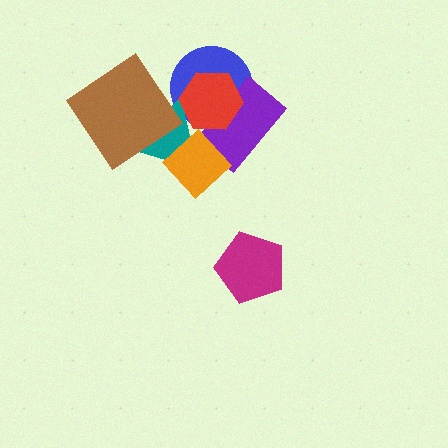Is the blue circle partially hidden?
Yes, it is partially covered by another shape.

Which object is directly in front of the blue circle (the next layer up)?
The purple rectangle is directly in front of the blue circle.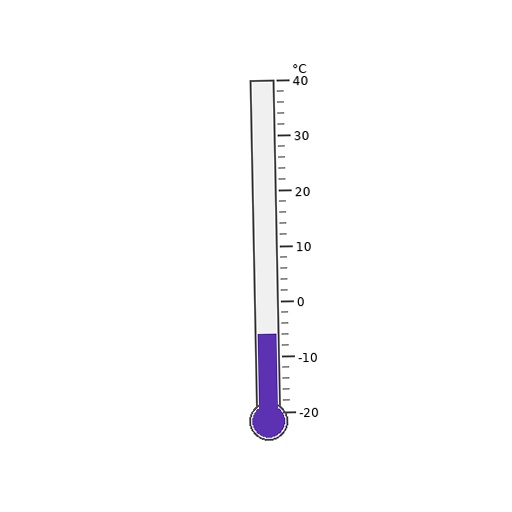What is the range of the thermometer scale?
The thermometer scale ranges from -20°C to 40°C.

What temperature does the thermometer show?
The thermometer shows approximately -6°C.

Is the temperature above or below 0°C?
The temperature is below 0°C.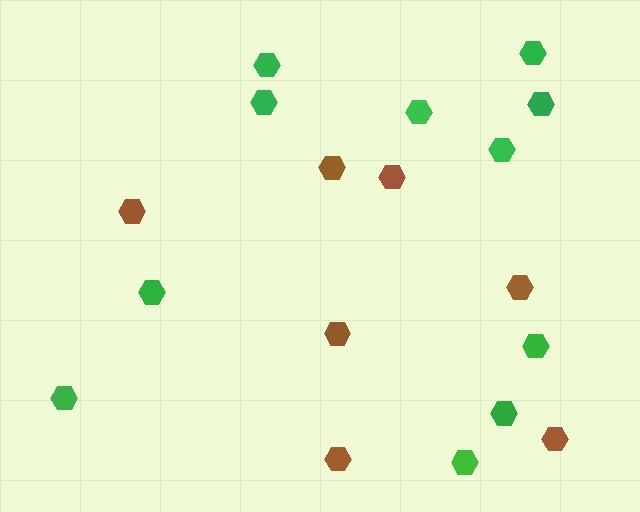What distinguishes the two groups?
There are 2 groups: one group of brown hexagons (7) and one group of green hexagons (11).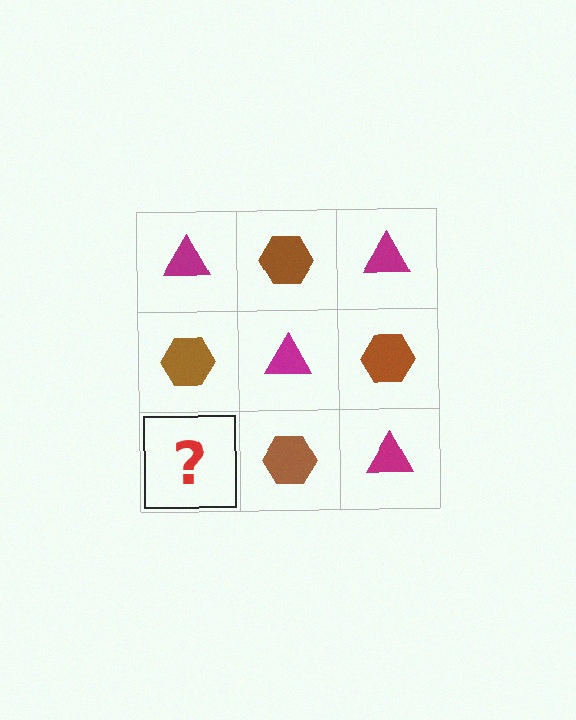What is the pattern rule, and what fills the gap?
The rule is that it alternates magenta triangle and brown hexagon in a checkerboard pattern. The gap should be filled with a magenta triangle.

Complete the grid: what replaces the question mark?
The question mark should be replaced with a magenta triangle.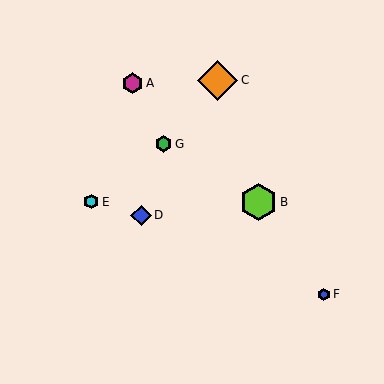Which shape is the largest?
The orange diamond (labeled C) is the largest.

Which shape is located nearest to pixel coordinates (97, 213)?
The cyan hexagon (labeled E) at (91, 202) is nearest to that location.